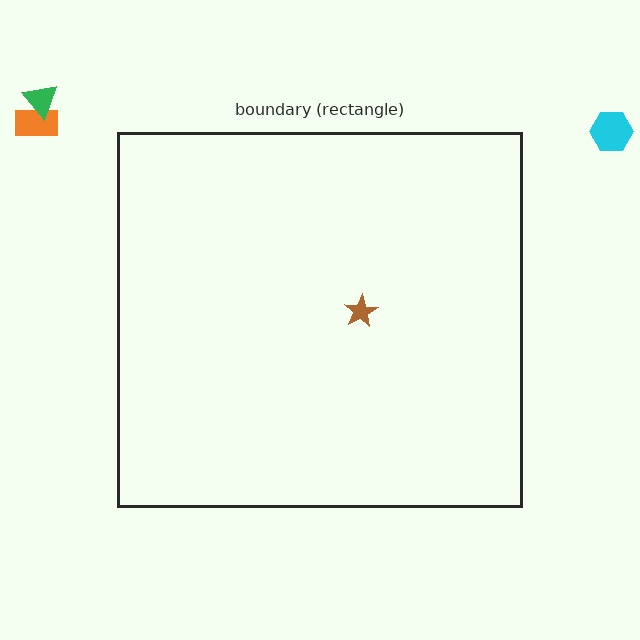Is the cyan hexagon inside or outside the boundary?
Outside.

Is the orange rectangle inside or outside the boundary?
Outside.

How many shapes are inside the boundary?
1 inside, 3 outside.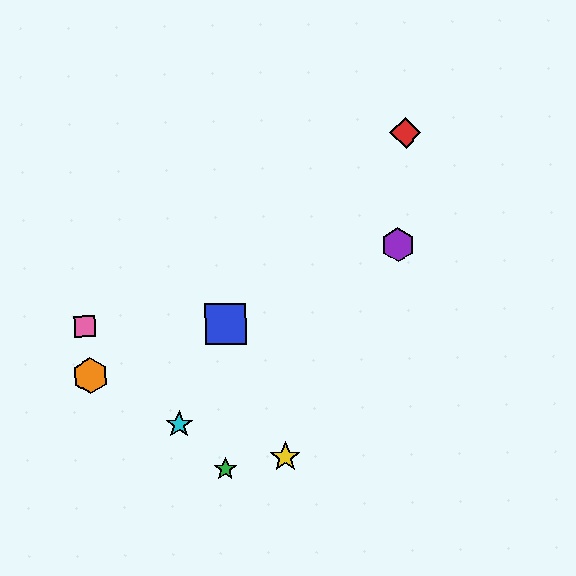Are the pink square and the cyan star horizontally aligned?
No, the pink square is at y≈326 and the cyan star is at y≈424.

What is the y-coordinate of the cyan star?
The cyan star is at y≈424.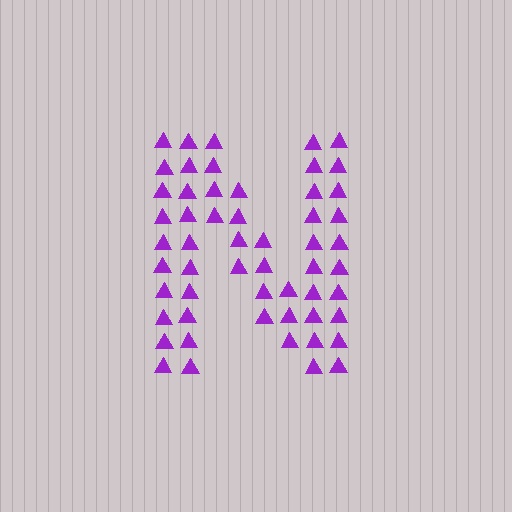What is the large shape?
The large shape is the letter N.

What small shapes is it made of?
It is made of small triangles.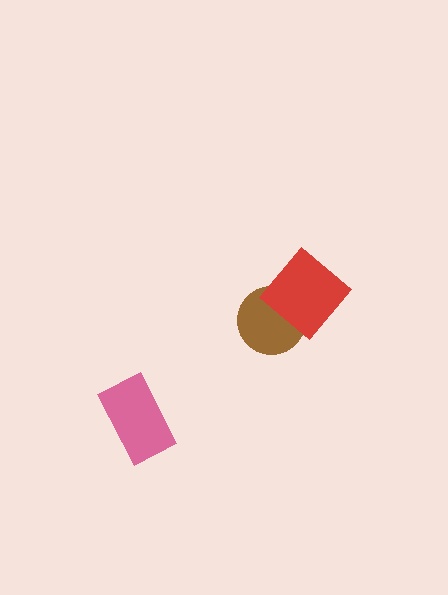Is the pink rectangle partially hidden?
No, no other shape covers it.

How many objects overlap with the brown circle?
1 object overlaps with the brown circle.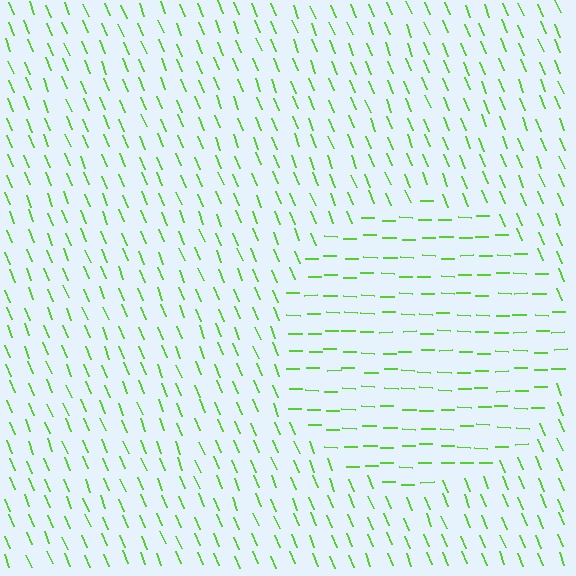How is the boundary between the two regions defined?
The boundary is defined purely by a change in line orientation (approximately 67 degrees difference). All lines are the same color and thickness.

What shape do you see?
I see a circle.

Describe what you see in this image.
The image is filled with small lime line segments. A circle region in the image has lines oriented differently from the surrounding lines, creating a visible texture boundary.